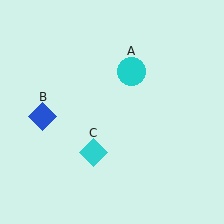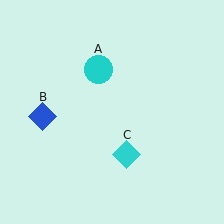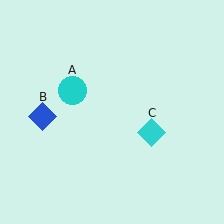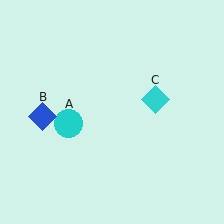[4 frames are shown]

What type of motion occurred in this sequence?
The cyan circle (object A), cyan diamond (object C) rotated counterclockwise around the center of the scene.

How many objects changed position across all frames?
2 objects changed position: cyan circle (object A), cyan diamond (object C).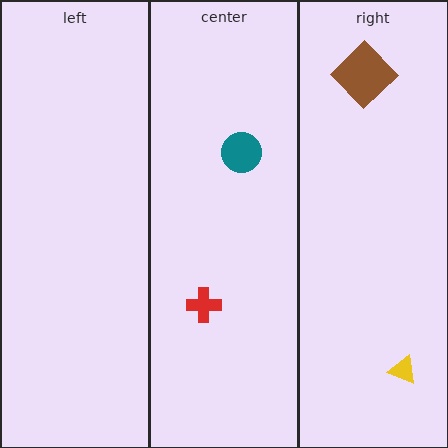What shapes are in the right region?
The brown diamond, the yellow triangle.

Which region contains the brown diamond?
The right region.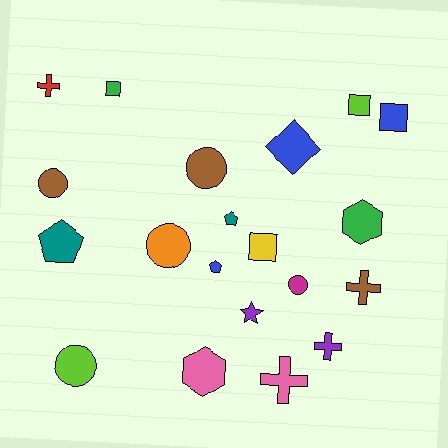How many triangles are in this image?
There are no triangles.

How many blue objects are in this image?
There are 3 blue objects.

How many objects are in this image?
There are 20 objects.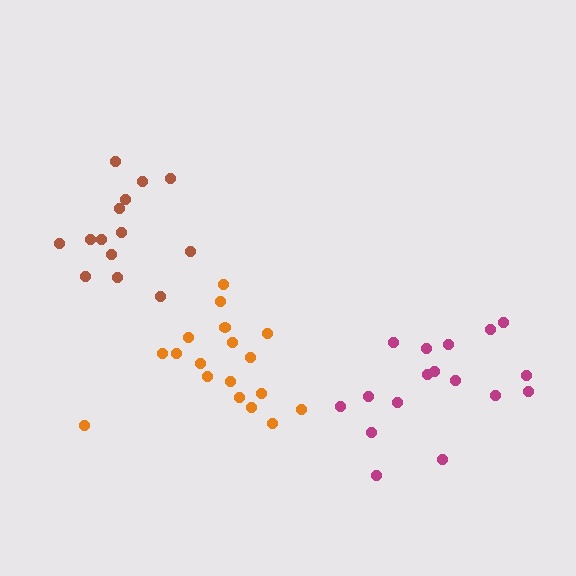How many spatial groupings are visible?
There are 3 spatial groupings.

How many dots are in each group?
Group 1: 14 dots, Group 2: 18 dots, Group 3: 17 dots (49 total).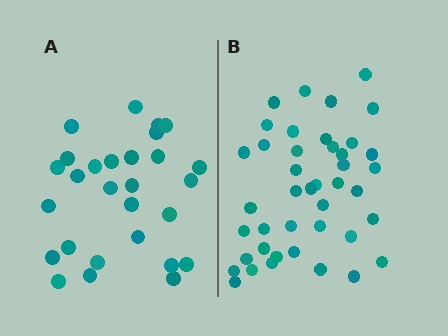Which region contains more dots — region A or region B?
Region B (the right region) has more dots.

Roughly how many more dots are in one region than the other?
Region B has approximately 15 more dots than region A.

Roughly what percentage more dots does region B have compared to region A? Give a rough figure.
About 50% more.